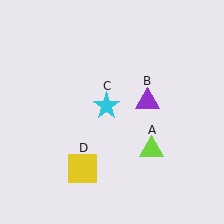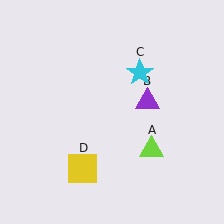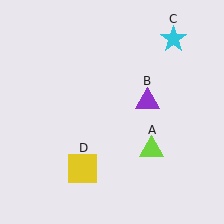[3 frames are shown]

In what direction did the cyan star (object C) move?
The cyan star (object C) moved up and to the right.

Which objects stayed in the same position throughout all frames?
Lime triangle (object A) and purple triangle (object B) and yellow square (object D) remained stationary.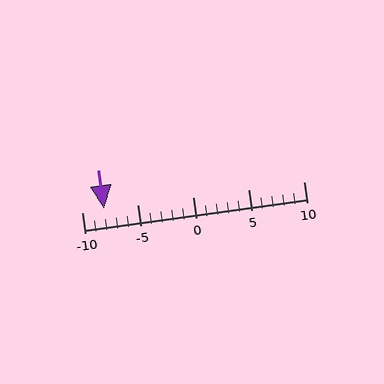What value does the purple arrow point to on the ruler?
The purple arrow points to approximately -8.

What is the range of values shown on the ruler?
The ruler shows values from -10 to 10.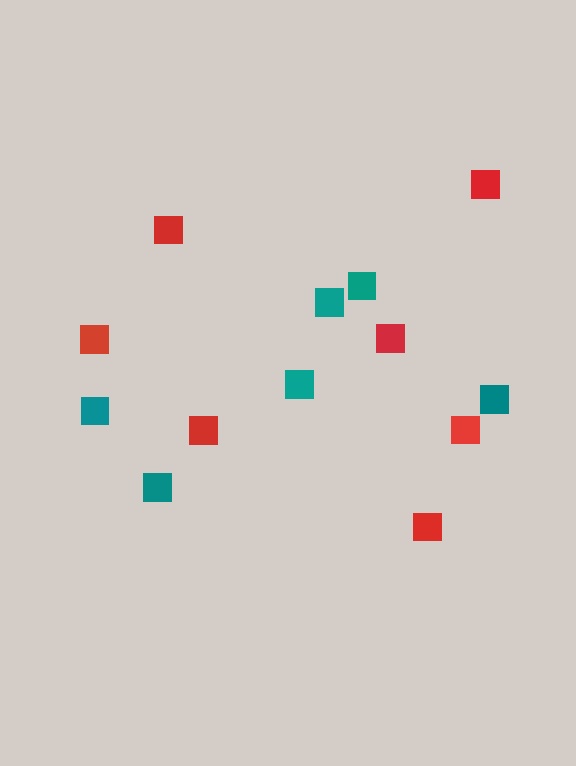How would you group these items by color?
There are 2 groups: one group of red squares (7) and one group of teal squares (6).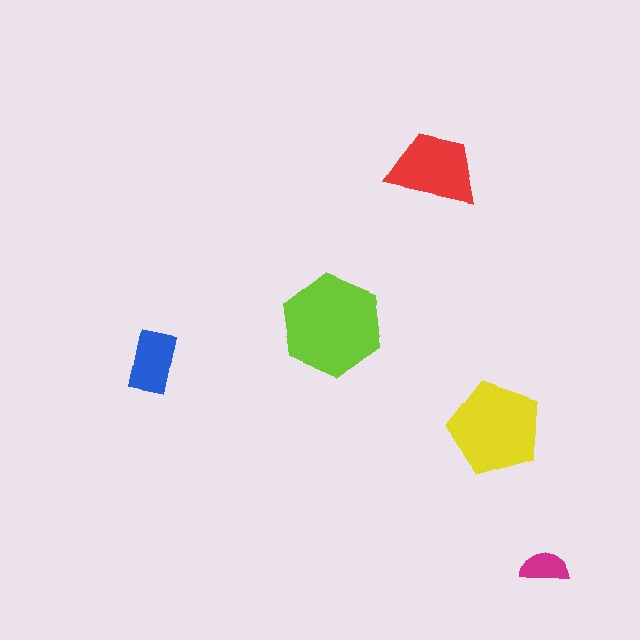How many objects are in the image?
There are 5 objects in the image.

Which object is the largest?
The lime hexagon.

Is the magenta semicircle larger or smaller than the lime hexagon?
Smaller.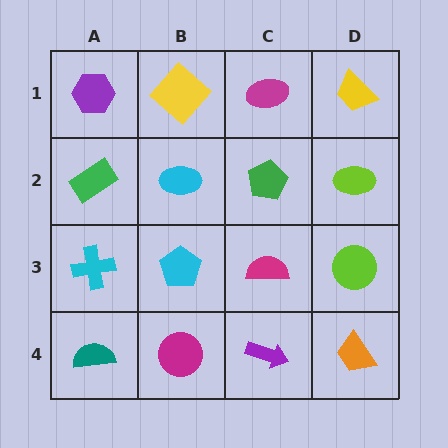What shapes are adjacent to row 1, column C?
A green pentagon (row 2, column C), a yellow diamond (row 1, column B), a yellow trapezoid (row 1, column D).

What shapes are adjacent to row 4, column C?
A magenta semicircle (row 3, column C), a magenta circle (row 4, column B), an orange trapezoid (row 4, column D).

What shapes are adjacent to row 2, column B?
A yellow diamond (row 1, column B), a cyan pentagon (row 3, column B), a green rectangle (row 2, column A), a green pentagon (row 2, column C).